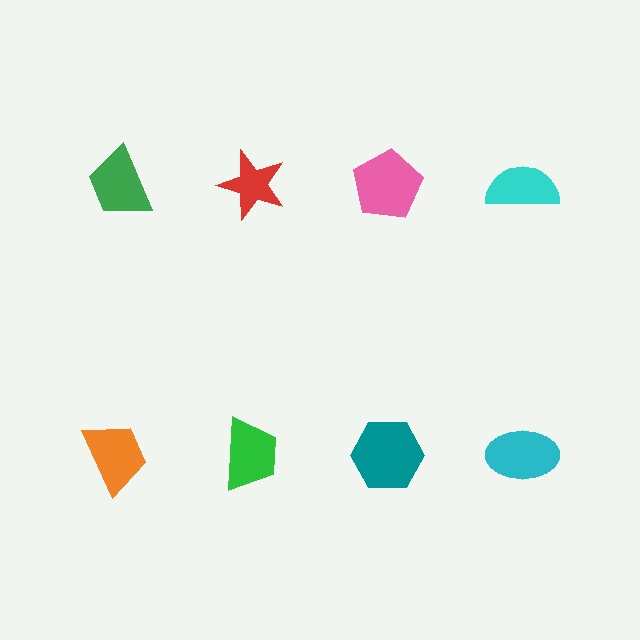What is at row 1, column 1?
A green trapezoid.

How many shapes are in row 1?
4 shapes.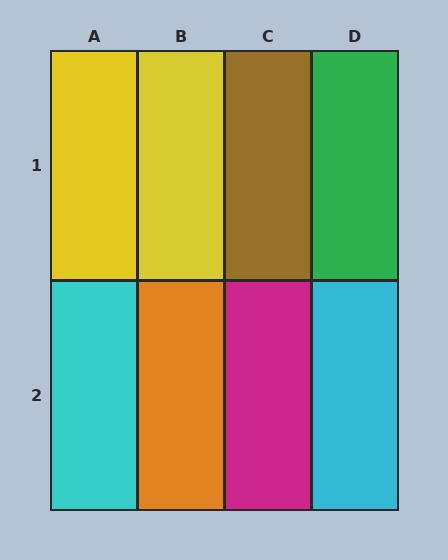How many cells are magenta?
1 cell is magenta.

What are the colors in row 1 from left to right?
Yellow, yellow, brown, green.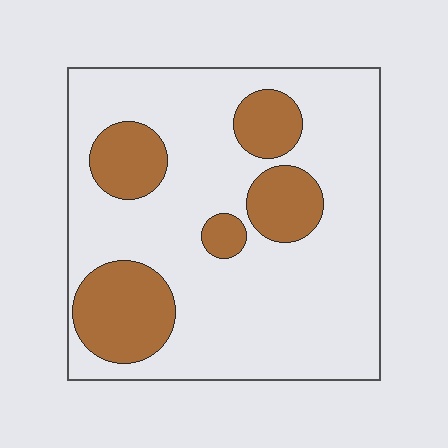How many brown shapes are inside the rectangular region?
5.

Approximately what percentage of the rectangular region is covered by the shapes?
Approximately 25%.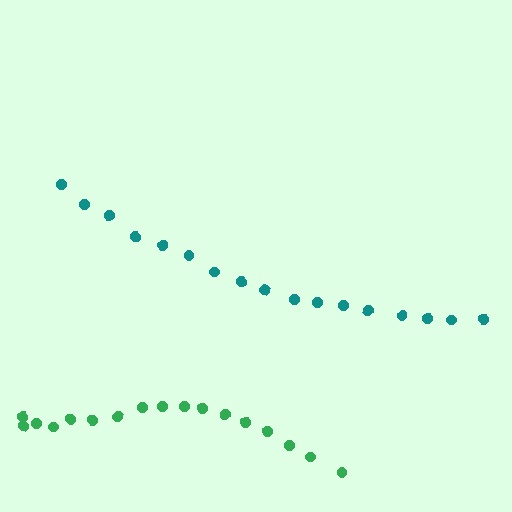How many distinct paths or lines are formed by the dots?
There are 2 distinct paths.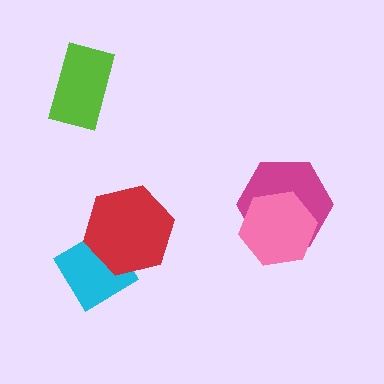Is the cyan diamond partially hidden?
Yes, it is partially covered by another shape.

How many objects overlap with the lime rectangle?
0 objects overlap with the lime rectangle.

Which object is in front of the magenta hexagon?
The pink hexagon is in front of the magenta hexagon.